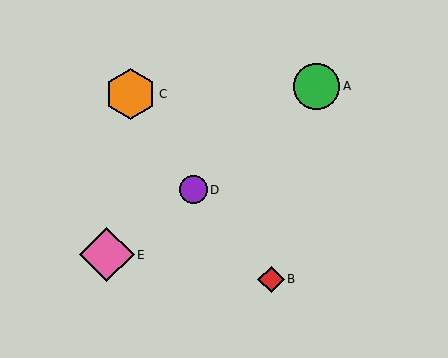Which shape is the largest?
The pink diamond (labeled E) is the largest.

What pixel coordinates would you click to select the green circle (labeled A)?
Click at (317, 86) to select the green circle A.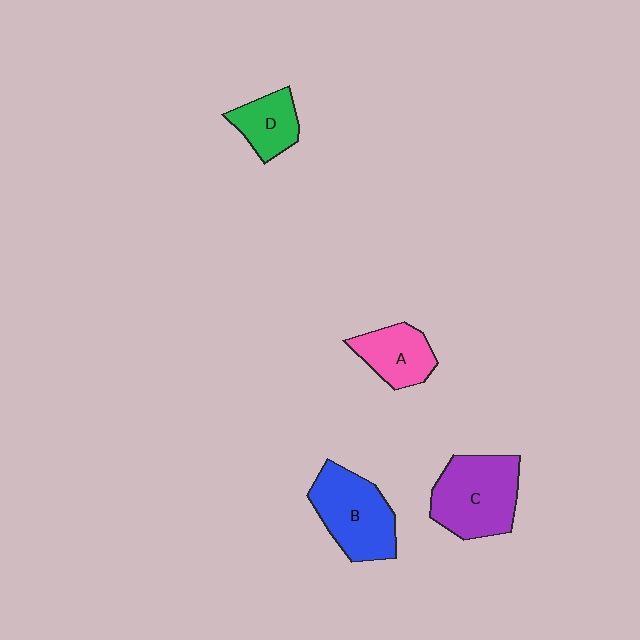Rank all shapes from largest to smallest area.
From largest to smallest: C (purple), B (blue), A (pink), D (green).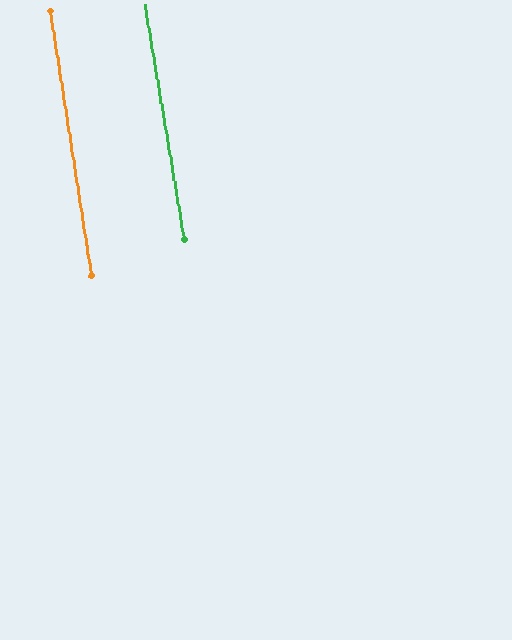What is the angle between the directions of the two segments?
Approximately 1 degree.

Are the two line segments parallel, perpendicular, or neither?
Parallel — their directions differ by only 0.8°.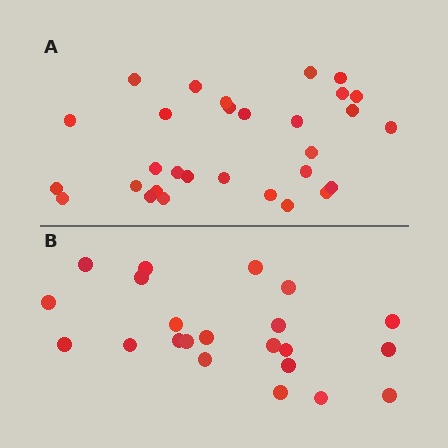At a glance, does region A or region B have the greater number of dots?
Region A (the top region) has more dots.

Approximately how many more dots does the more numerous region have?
Region A has roughly 8 or so more dots than region B.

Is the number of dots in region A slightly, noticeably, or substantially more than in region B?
Region A has noticeably more, but not dramatically so. The ratio is roughly 1.4 to 1.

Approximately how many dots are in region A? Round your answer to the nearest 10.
About 30 dots.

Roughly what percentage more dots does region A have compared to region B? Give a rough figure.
About 35% more.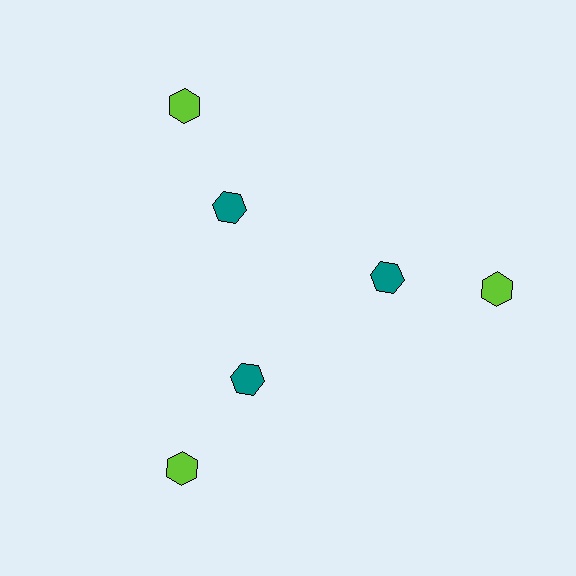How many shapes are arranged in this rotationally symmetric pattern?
There are 6 shapes, arranged in 3 groups of 2.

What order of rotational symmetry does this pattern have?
This pattern has 3-fold rotational symmetry.